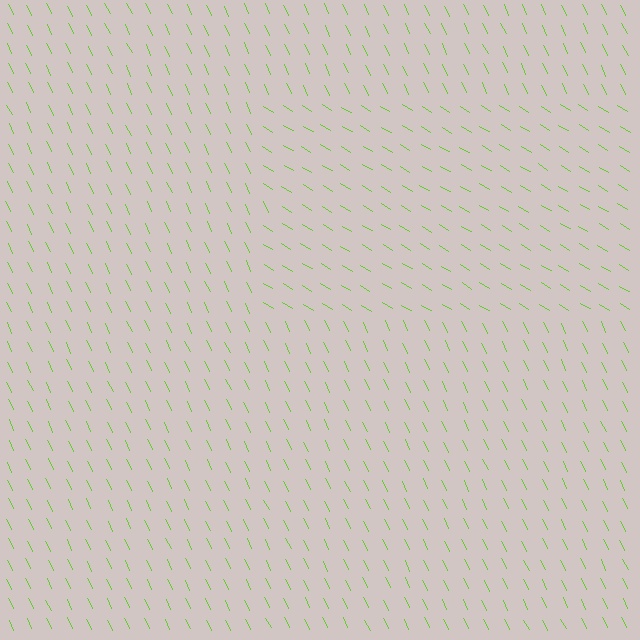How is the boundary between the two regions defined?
The boundary is defined purely by a change in line orientation (approximately 33 degrees difference). All lines are the same color and thickness.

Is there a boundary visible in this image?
Yes, there is a texture boundary formed by a change in line orientation.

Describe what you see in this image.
The image is filled with small lime line segments. A rectangle region in the image has lines oriented differently from the surrounding lines, creating a visible texture boundary.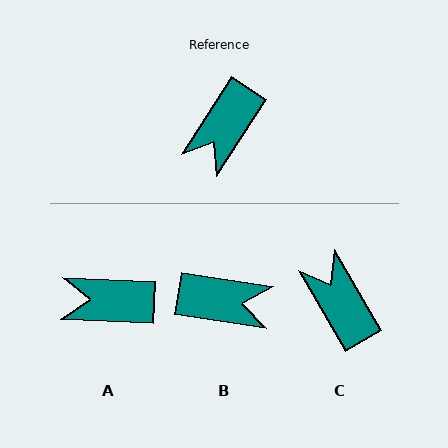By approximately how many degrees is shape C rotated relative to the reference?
Approximately 117 degrees clockwise.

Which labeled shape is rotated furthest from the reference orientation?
C, about 117 degrees away.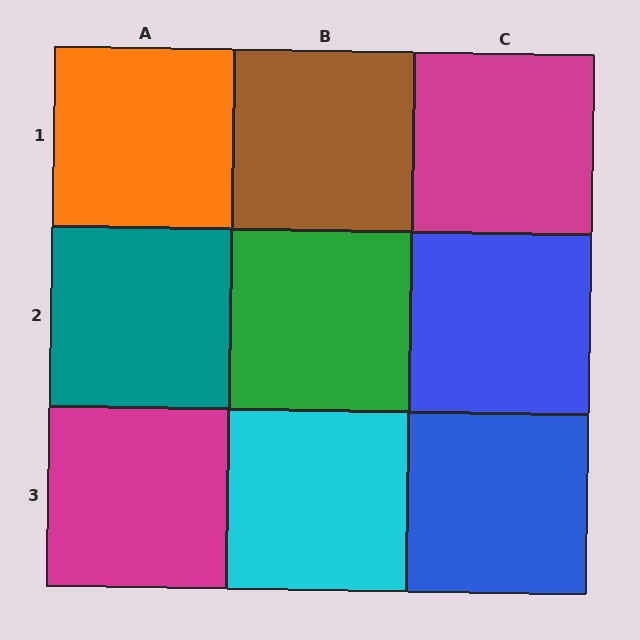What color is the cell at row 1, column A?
Orange.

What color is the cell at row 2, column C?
Blue.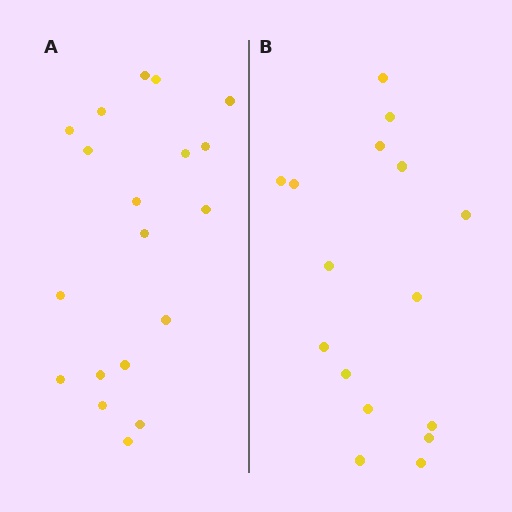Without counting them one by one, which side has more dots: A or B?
Region A (the left region) has more dots.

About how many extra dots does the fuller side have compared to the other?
Region A has just a few more — roughly 2 or 3 more dots than region B.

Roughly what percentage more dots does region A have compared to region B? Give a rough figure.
About 20% more.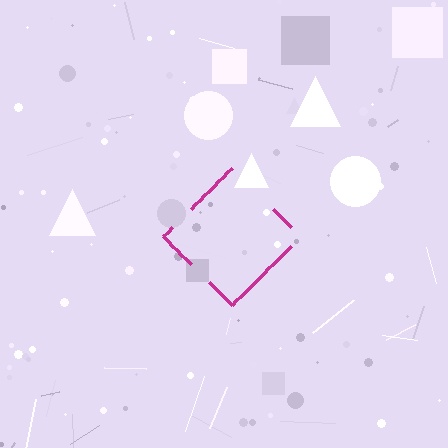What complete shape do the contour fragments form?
The contour fragments form a diamond.